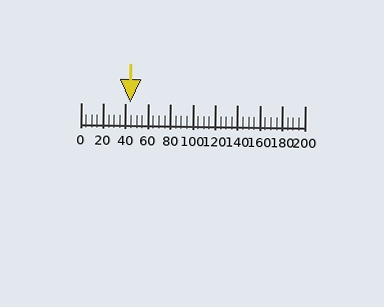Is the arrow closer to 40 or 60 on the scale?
The arrow is closer to 40.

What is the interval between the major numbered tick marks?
The major tick marks are spaced 20 units apart.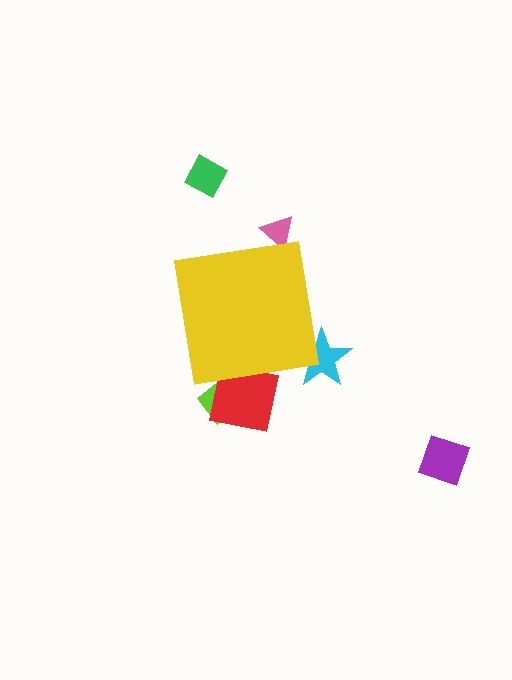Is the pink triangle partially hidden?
Yes, the pink triangle is partially hidden behind the yellow square.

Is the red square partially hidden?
Yes, the red square is partially hidden behind the yellow square.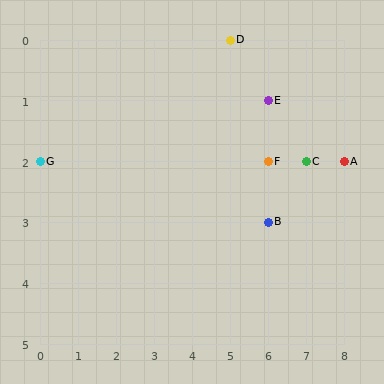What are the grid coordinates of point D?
Point D is at grid coordinates (5, 0).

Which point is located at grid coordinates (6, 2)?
Point F is at (6, 2).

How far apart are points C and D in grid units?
Points C and D are 2 columns and 2 rows apart (about 2.8 grid units diagonally).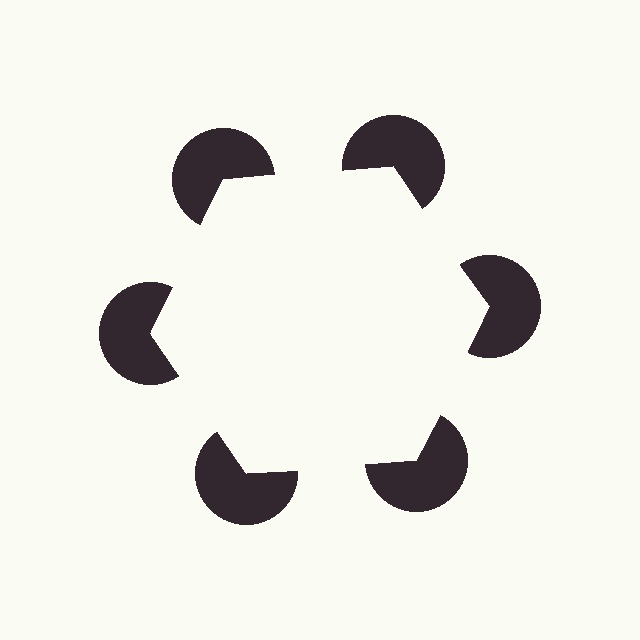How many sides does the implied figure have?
6 sides.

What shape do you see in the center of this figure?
An illusory hexagon — its edges are inferred from the aligned wedge cuts in the pac-man discs, not physically drawn.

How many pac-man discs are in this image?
There are 6 — one at each vertex of the illusory hexagon.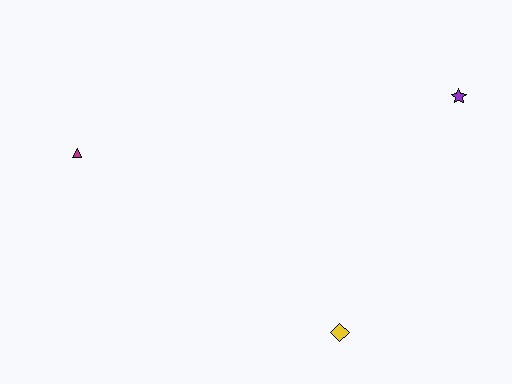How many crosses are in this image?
There are no crosses.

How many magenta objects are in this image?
There is 1 magenta object.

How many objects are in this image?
There are 3 objects.